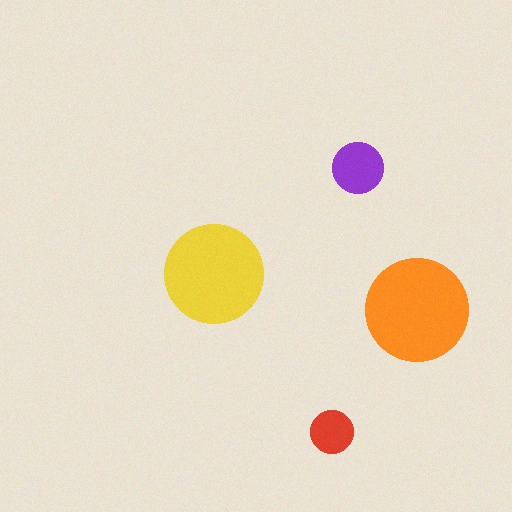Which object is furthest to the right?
The orange circle is rightmost.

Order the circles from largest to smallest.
the orange one, the yellow one, the purple one, the red one.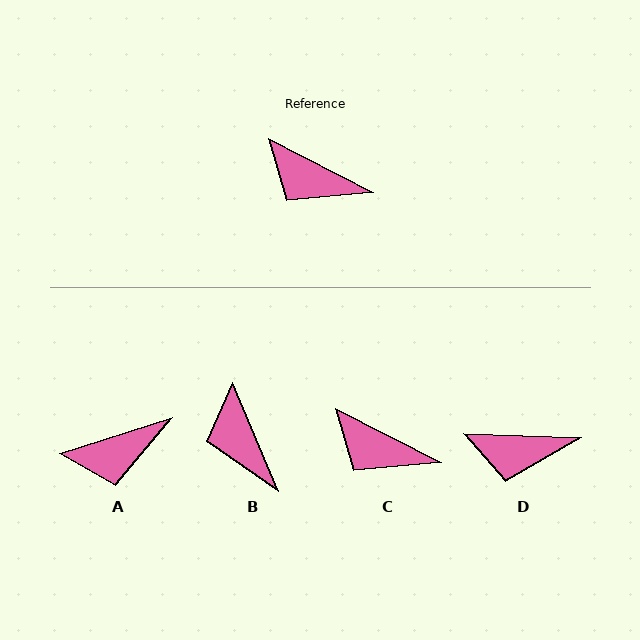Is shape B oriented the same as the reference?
No, it is off by about 40 degrees.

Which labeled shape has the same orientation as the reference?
C.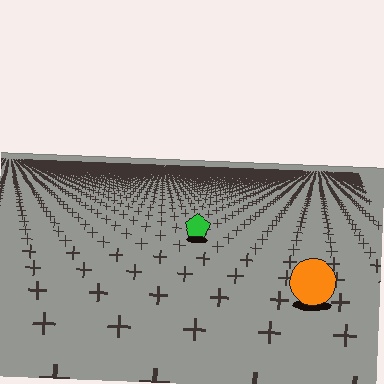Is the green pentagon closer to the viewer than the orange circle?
No. The orange circle is closer — you can tell from the texture gradient: the ground texture is coarser near it.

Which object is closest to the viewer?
The orange circle is closest. The texture marks near it are larger and more spread out.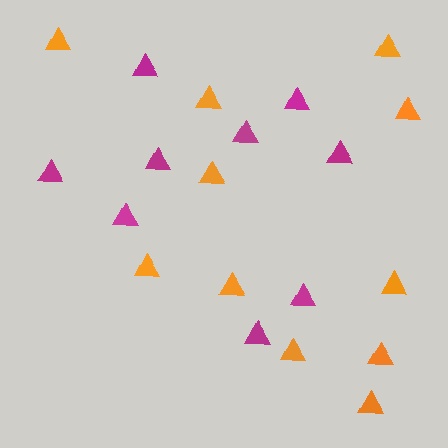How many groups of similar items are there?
There are 2 groups: one group of magenta triangles (9) and one group of orange triangles (11).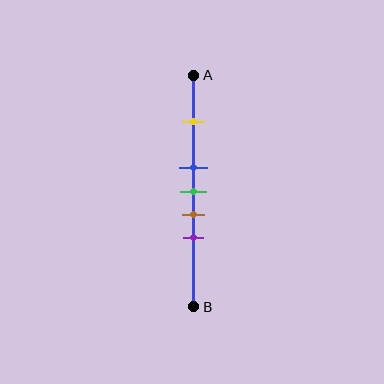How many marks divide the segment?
There are 5 marks dividing the segment.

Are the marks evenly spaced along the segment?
No, the marks are not evenly spaced.